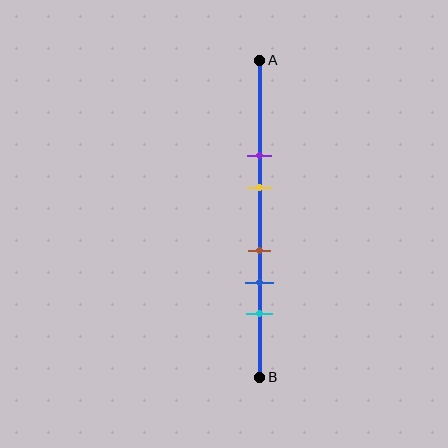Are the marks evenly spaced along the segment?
No, the marks are not evenly spaced.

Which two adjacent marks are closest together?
The brown and blue marks are the closest adjacent pair.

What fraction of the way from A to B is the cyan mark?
The cyan mark is approximately 80% (0.8) of the way from A to B.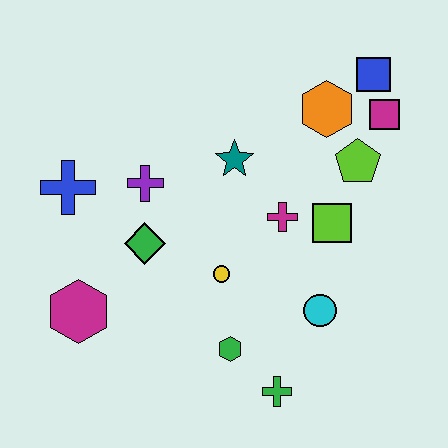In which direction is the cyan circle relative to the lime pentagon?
The cyan circle is below the lime pentagon.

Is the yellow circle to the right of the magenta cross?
No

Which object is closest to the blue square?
The magenta square is closest to the blue square.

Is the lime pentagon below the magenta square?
Yes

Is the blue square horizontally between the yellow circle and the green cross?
No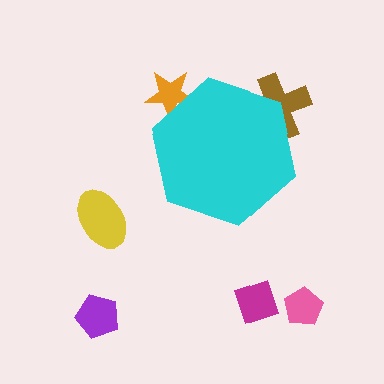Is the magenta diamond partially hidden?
No, the magenta diamond is fully visible.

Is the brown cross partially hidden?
Yes, the brown cross is partially hidden behind the cyan hexagon.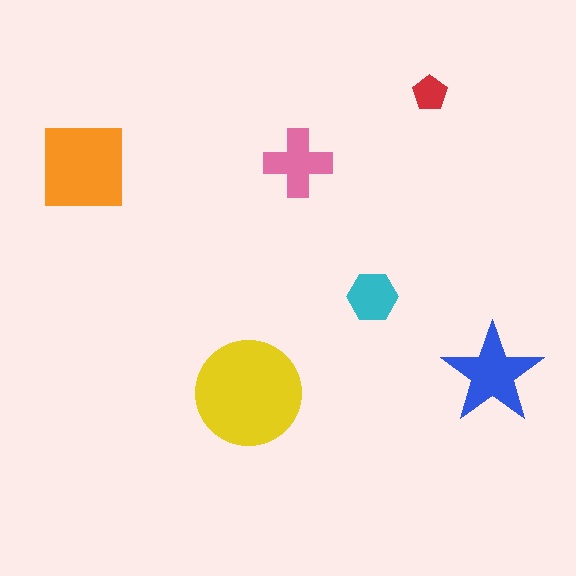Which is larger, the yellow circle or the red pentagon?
The yellow circle.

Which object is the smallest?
The red pentagon.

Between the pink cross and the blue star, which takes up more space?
The blue star.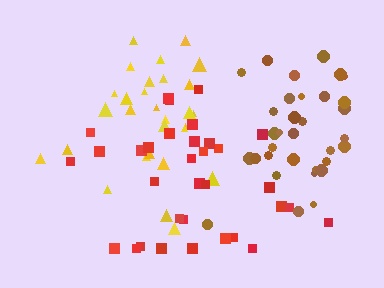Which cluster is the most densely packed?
Brown.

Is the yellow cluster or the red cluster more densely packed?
Yellow.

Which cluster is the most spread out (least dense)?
Red.